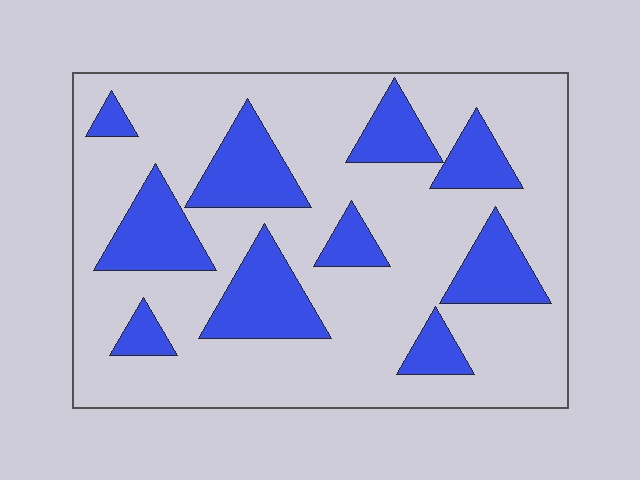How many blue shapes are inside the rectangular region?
10.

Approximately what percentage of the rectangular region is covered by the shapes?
Approximately 25%.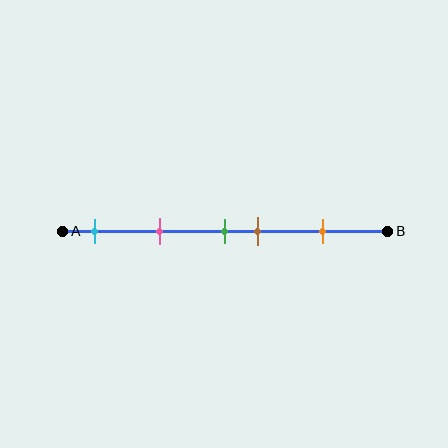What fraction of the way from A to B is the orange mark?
The orange mark is approximately 80% (0.8) of the way from A to B.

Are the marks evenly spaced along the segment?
No, the marks are not evenly spaced.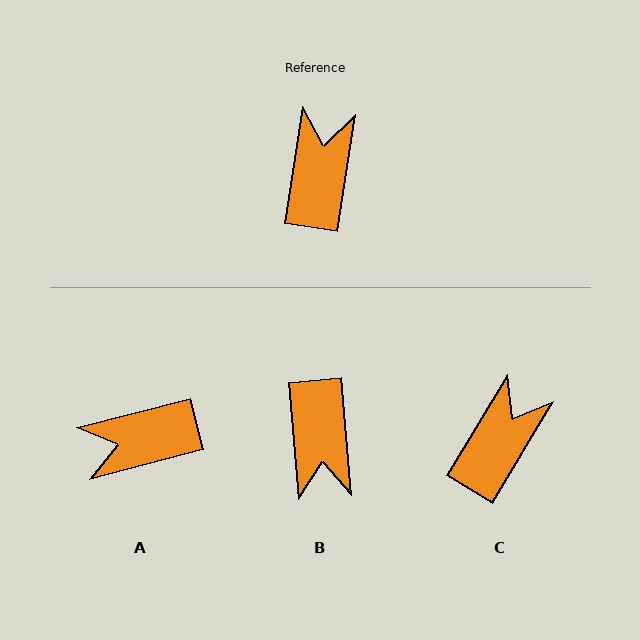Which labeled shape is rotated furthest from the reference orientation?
B, about 166 degrees away.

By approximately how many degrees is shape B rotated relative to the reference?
Approximately 166 degrees clockwise.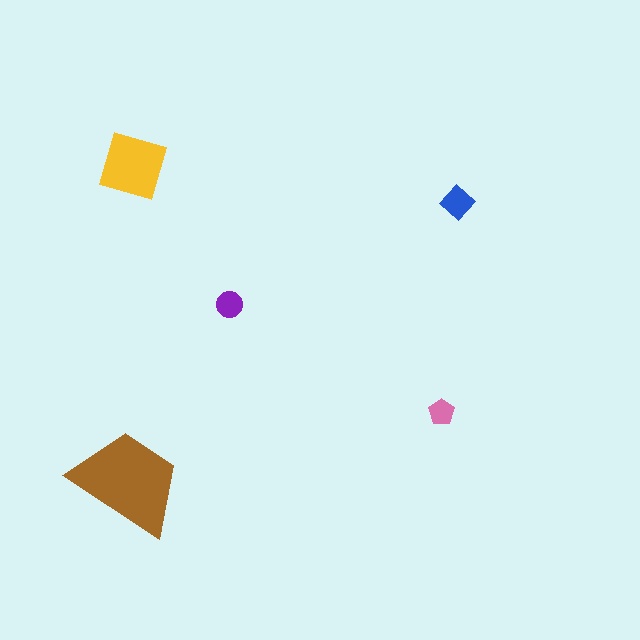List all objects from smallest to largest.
The pink pentagon, the purple circle, the blue diamond, the yellow diamond, the brown trapezoid.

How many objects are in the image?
There are 5 objects in the image.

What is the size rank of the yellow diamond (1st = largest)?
2nd.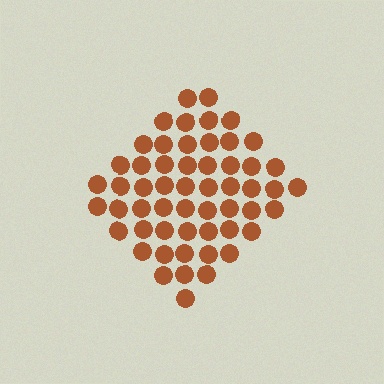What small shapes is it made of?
It is made of small circles.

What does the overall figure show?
The overall figure shows a diamond.